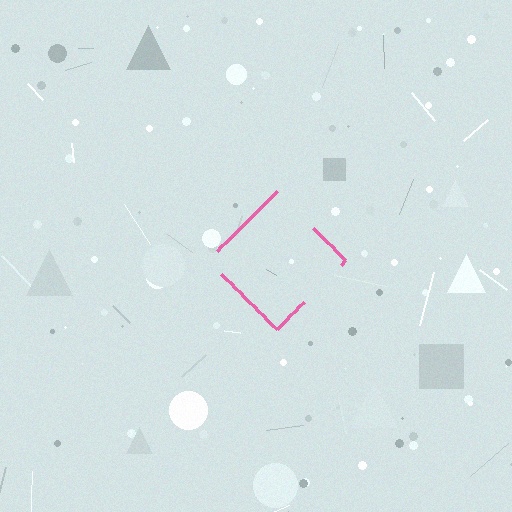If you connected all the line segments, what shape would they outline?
They would outline a diamond.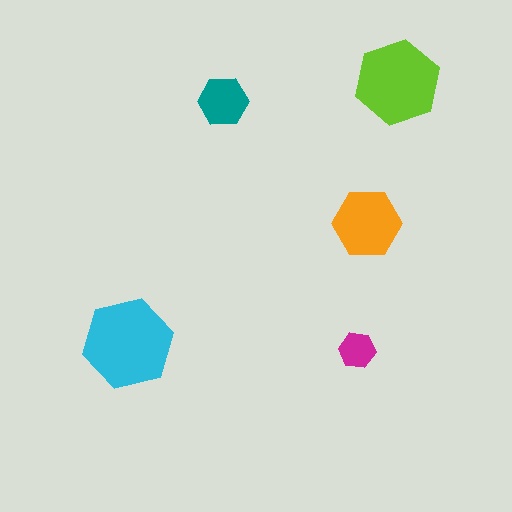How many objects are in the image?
There are 5 objects in the image.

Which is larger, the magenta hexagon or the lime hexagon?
The lime one.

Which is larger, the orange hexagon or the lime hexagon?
The lime one.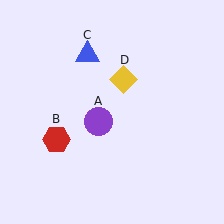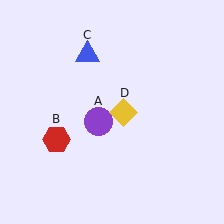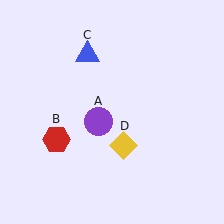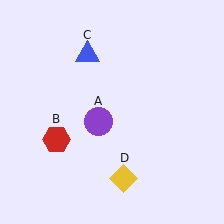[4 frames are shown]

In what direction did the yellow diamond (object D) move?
The yellow diamond (object D) moved down.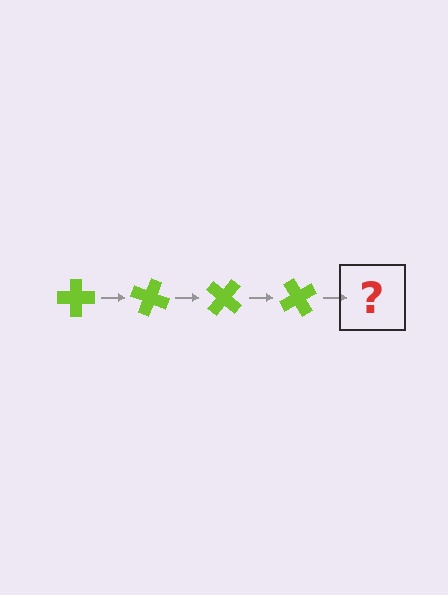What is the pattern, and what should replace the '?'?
The pattern is that the cross rotates 20 degrees each step. The '?' should be a lime cross rotated 80 degrees.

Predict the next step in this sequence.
The next step is a lime cross rotated 80 degrees.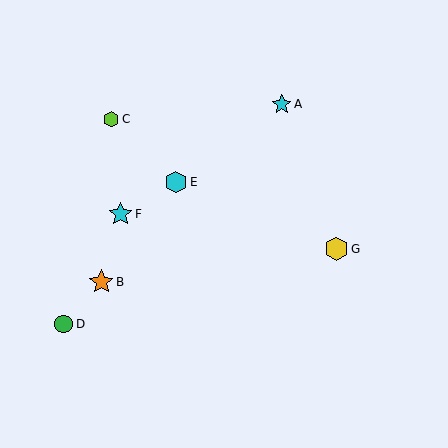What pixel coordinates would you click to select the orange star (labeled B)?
Click at (101, 282) to select the orange star B.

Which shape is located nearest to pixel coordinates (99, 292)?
The orange star (labeled B) at (101, 282) is nearest to that location.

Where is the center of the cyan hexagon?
The center of the cyan hexagon is at (176, 182).